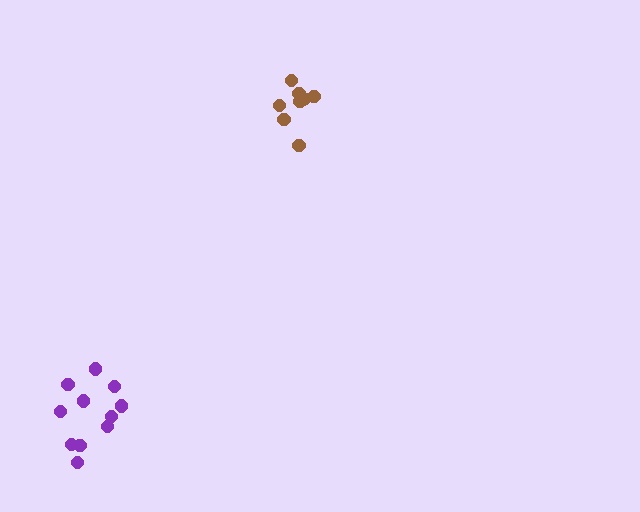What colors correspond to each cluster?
The clusters are colored: brown, purple.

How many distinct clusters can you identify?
There are 2 distinct clusters.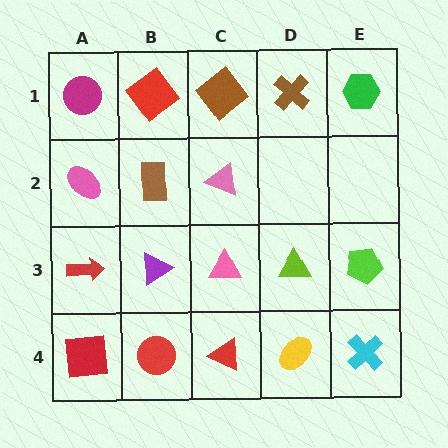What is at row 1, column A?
A magenta circle.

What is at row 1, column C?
A brown diamond.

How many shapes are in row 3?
5 shapes.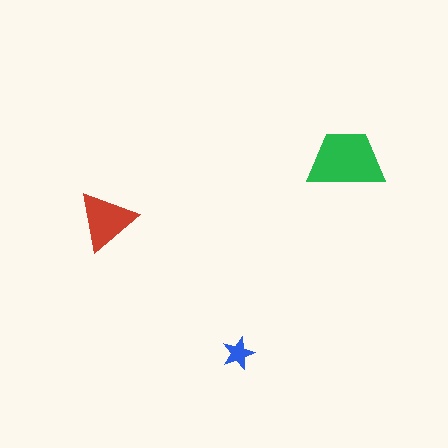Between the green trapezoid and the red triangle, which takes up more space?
The green trapezoid.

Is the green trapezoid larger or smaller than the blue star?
Larger.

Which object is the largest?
The green trapezoid.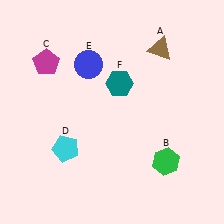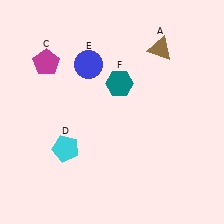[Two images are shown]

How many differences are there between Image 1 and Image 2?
There is 1 difference between the two images.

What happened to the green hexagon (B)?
The green hexagon (B) was removed in Image 2. It was in the bottom-right area of Image 1.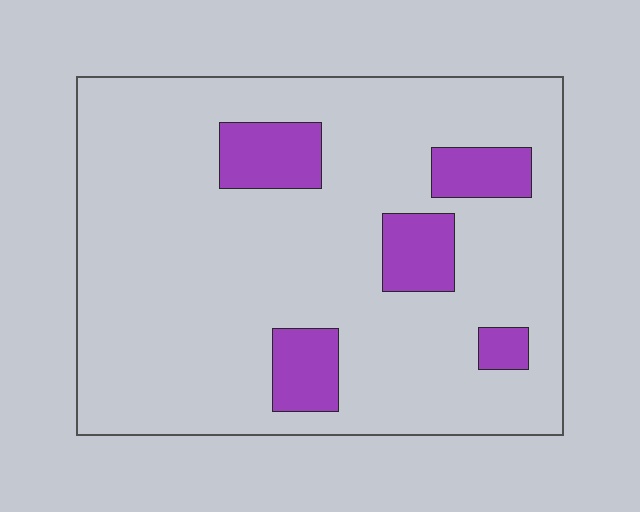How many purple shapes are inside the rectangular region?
5.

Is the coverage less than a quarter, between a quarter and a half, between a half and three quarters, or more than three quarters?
Less than a quarter.